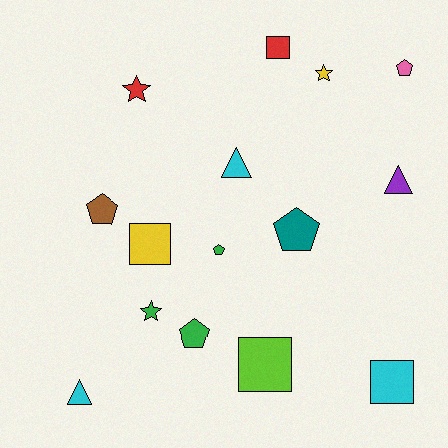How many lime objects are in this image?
There is 1 lime object.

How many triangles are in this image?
There are 3 triangles.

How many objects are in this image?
There are 15 objects.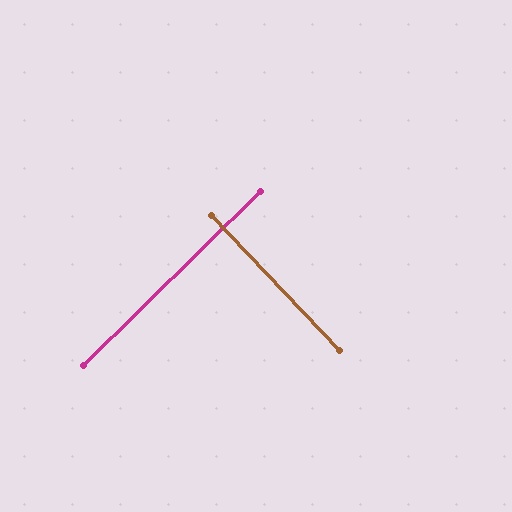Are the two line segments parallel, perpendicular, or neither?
Perpendicular — they meet at approximately 89°.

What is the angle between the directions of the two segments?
Approximately 89 degrees.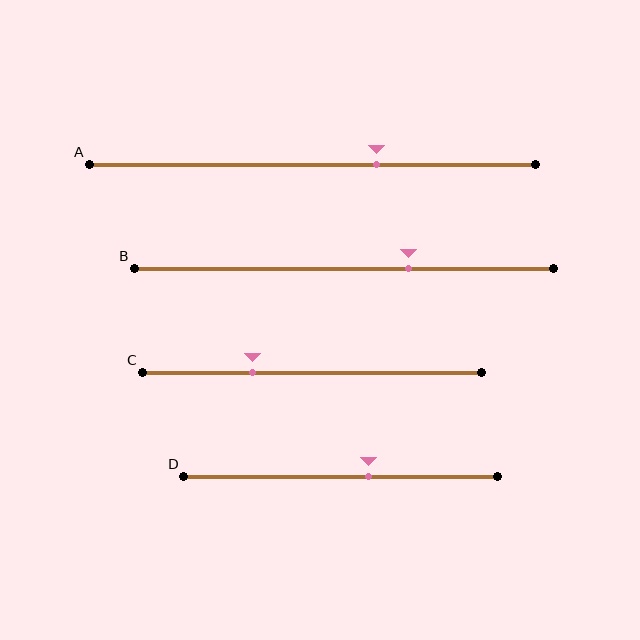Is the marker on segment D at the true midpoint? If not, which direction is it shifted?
No, the marker on segment D is shifted to the right by about 9% of the segment length.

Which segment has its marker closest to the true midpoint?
Segment D has its marker closest to the true midpoint.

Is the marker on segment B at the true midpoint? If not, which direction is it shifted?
No, the marker on segment B is shifted to the right by about 15% of the segment length.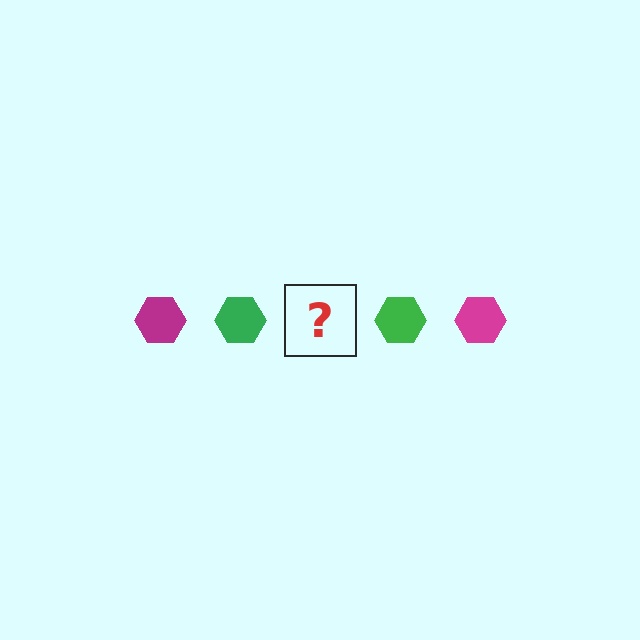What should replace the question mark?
The question mark should be replaced with a magenta hexagon.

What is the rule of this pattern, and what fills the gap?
The rule is that the pattern cycles through magenta, green hexagons. The gap should be filled with a magenta hexagon.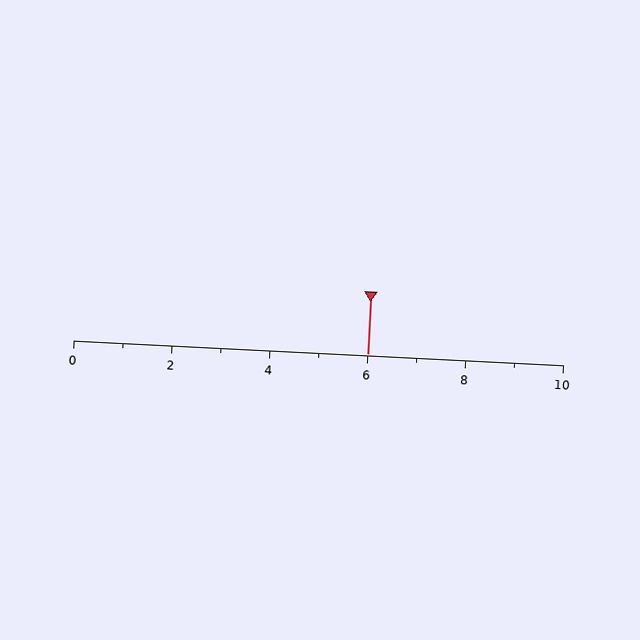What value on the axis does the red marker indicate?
The marker indicates approximately 6.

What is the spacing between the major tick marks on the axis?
The major ticks are spaced 2 apart.